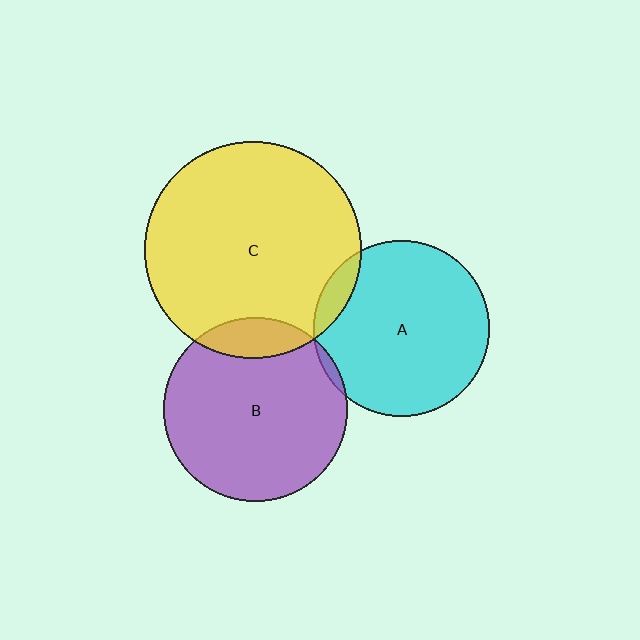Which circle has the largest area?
Circle C (yellow).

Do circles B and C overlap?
Yes.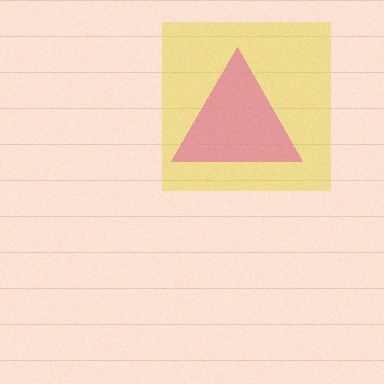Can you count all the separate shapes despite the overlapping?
Yes, there are 2 separate shapes.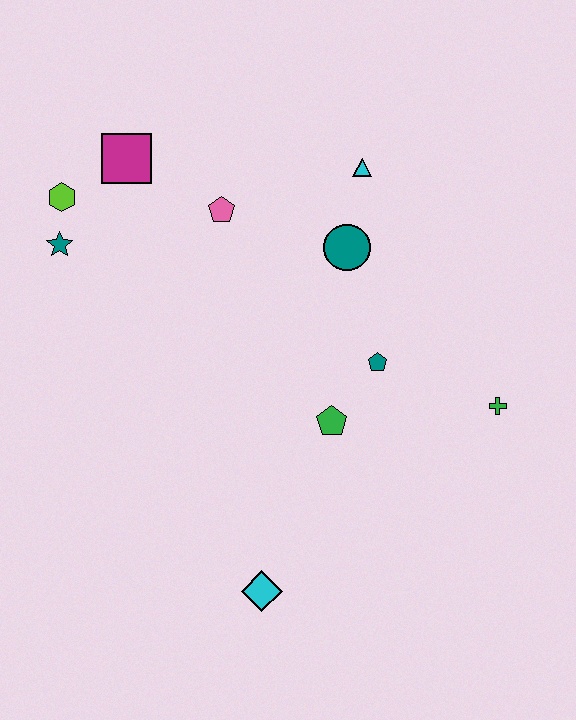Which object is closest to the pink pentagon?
The magenta square is closest to the pink pentagon.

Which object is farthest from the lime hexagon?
The green cross is farthest from the lime hexagon.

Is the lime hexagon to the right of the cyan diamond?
No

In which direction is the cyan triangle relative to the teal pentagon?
The cyan triangle is above the teal pentagon.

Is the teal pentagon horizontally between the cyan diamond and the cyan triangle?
No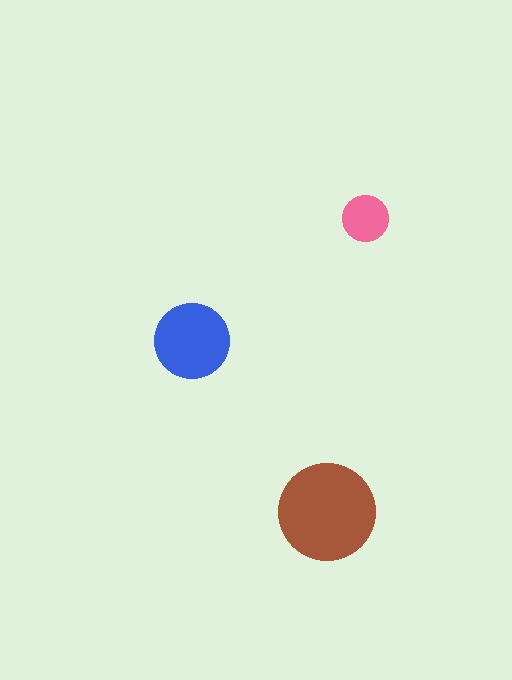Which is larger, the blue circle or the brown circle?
The brown one.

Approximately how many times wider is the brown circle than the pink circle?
About 2 times wider.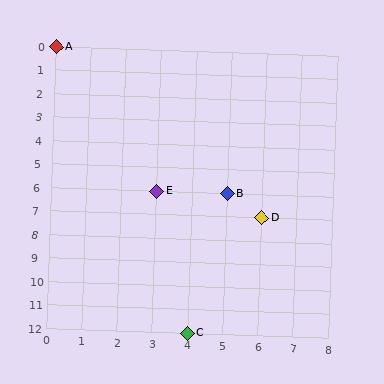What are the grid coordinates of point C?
Point C is at grid coordinates (4, 12).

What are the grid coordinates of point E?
Point E is at grid coordinates (3, 6).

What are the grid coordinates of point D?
Point D is at grid coordinates (6, 7).